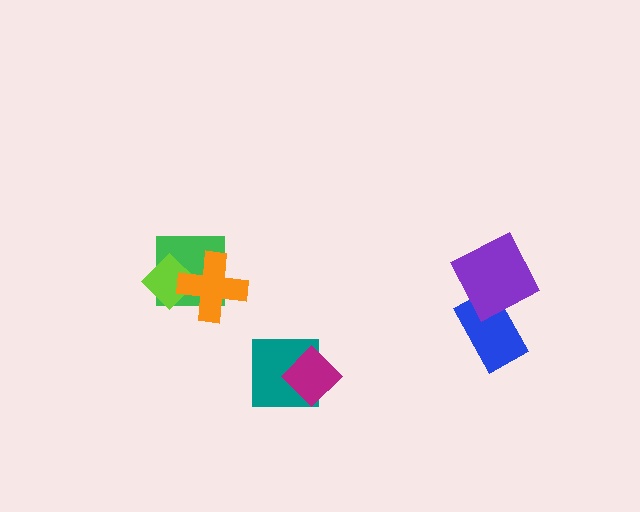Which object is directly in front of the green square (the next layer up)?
The lime diamond is directly in front of the green square.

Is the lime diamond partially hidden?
Yes, it is partially covered by another shape.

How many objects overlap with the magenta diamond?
1 object overlaps with the magenta diamond.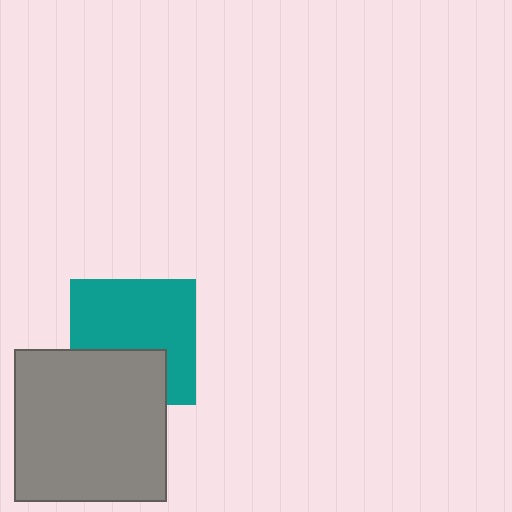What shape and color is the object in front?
The object in front is a gray square.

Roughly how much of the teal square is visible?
Most of it is visible (roughly 65%).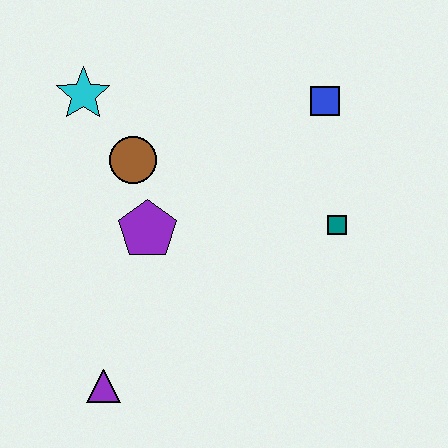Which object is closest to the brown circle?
The purple pentagon is closest to the brown circle.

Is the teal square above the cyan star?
No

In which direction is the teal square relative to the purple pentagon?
The teal square is to the right of the purple pentagon.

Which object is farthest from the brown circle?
The purple triangle is farthest from the brown circle.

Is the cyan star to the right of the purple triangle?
No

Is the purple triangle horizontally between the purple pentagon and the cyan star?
Yes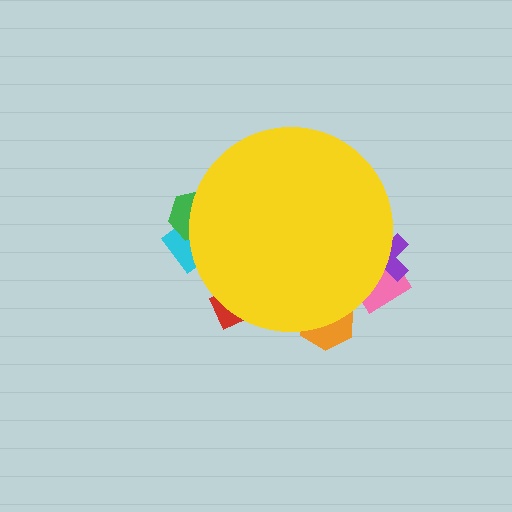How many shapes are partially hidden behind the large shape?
6 shapes are partially hidden.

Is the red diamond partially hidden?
Yes, the red diamond is partially hidden behind the yellow circle.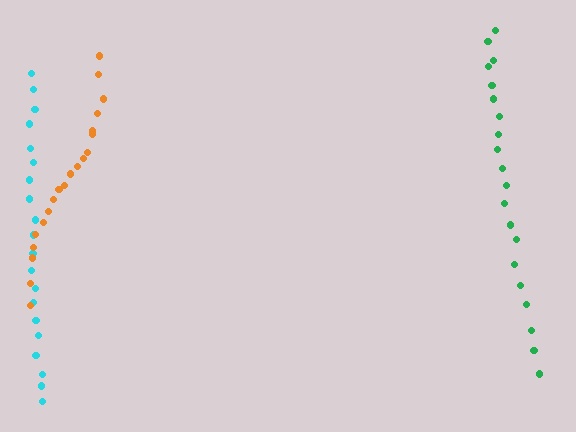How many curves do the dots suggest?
There are 3 distinct paths.